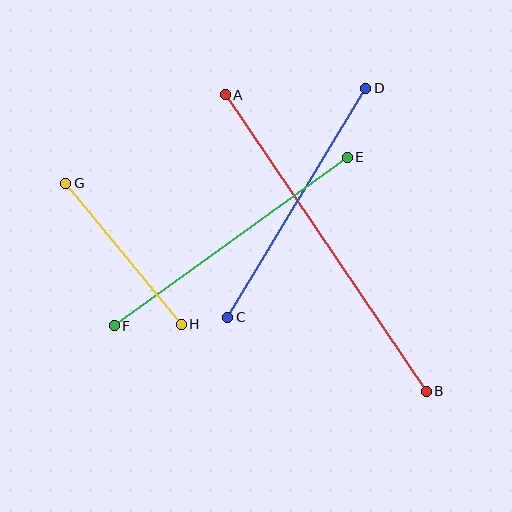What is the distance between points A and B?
The distance is approximately 358 pixels.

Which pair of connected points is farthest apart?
Points A and B are farthest apart.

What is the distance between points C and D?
The distance is approximately 267 pixels.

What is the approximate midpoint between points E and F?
The midpoint is at approximately (231, 242) pixels.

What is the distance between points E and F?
The distance is approximately 288 pixels.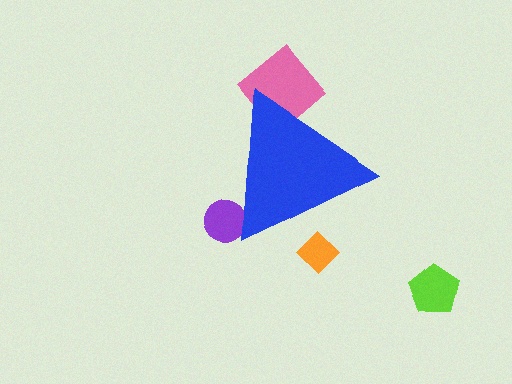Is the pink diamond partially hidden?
Yes, the pink diamond is partially hidden behind the blue triangle.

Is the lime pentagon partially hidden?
No, the lime pentagon is fully visible.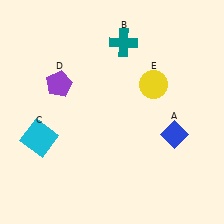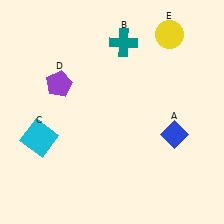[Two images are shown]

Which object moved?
The yellow circle (E) moved up.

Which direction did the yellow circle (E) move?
The yellow circle (E) moved up.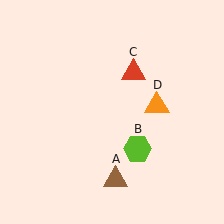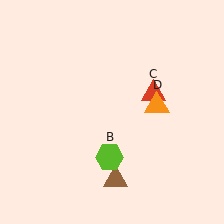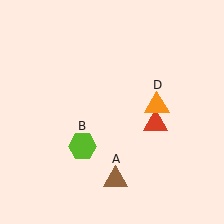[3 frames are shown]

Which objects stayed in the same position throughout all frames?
Brown triangle (object A) and orange triangle (object D) remained stationary.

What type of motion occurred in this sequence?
The lime hexagon (object B), red triangle (object C) rotated clockwise around the center of the scene.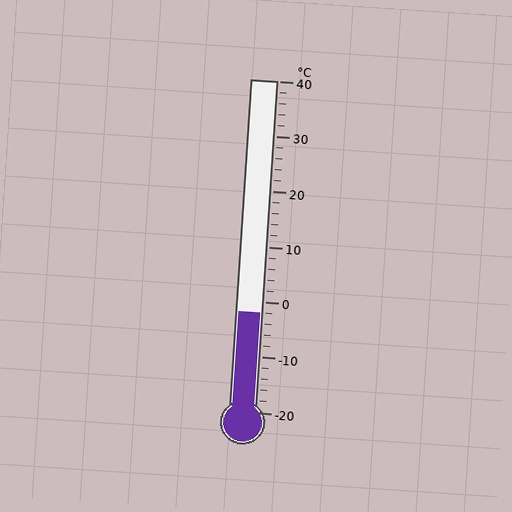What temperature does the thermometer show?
The thermometer shows approximately -2°C.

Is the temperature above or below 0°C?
The temperature is below 0°C.